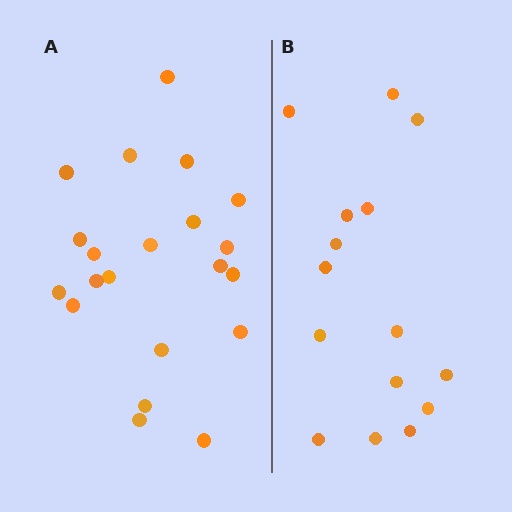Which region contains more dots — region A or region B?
Region A (the left region) has more dots.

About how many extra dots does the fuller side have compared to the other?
Region A has about 6 more dots than region B.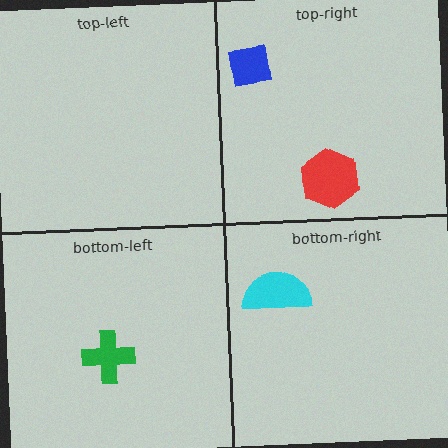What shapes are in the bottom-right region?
The cyan semicircle.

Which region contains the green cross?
The bottom-left region.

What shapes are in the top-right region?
The blue square, the red hexagon.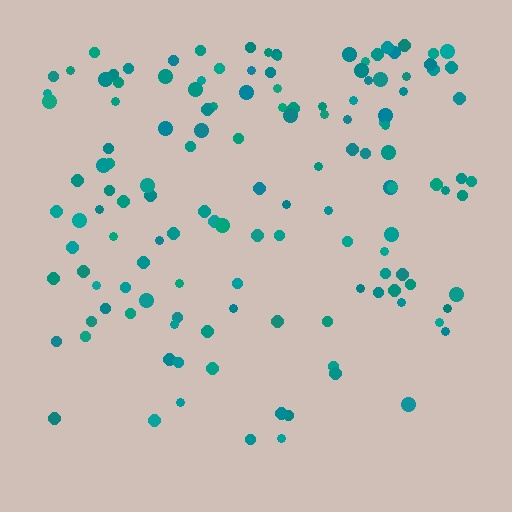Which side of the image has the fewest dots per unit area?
The bottom.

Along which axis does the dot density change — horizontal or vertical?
Vertical.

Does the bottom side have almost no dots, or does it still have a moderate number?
Still a moderate number, just noticeably fewer than the top.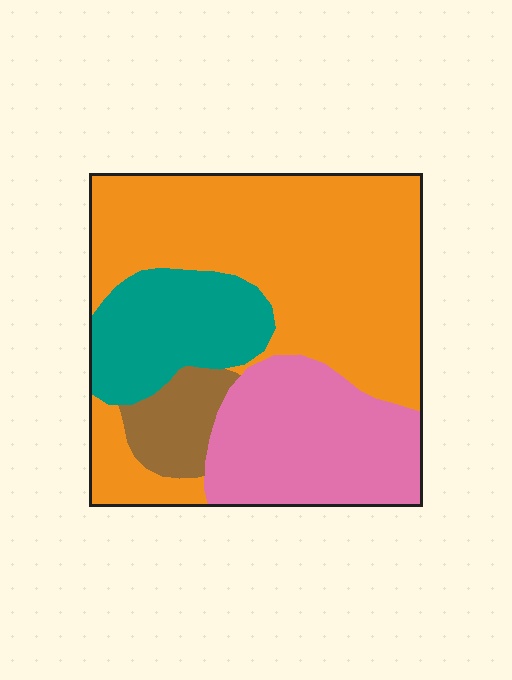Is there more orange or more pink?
Orange.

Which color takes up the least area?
Brown, at roughly 5%.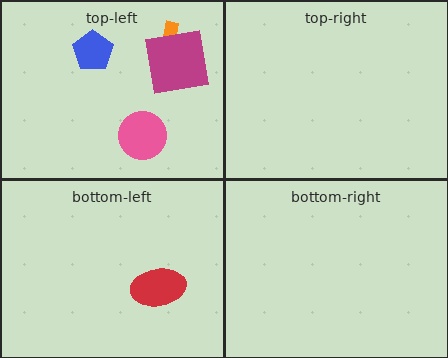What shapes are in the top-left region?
The orange arrow, the blue pentagon, the magenta square, the pink circle.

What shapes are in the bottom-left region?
The red ellipse.